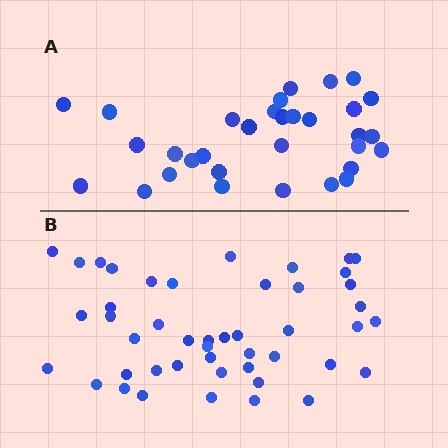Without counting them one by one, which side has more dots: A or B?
Region B (the bottom region) has more dots.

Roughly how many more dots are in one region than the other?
Region B has approximately 15 more dots than region A.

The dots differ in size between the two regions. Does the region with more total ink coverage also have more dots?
No. Region A has more total ink coverage because its dots are larger, but region B actually contains more individual dots. Total area can be misleading — the number of items is what matters here.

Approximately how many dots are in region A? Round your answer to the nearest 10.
About 30 dots. (The exact count is 32, which rounds to 30.)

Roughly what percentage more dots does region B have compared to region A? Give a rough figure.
About 45% more.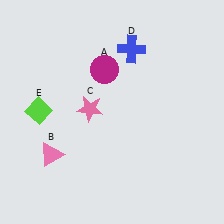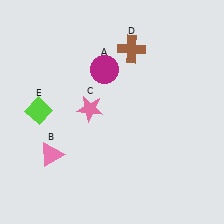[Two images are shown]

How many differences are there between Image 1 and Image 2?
There is 1 difference between the two images.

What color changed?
The cross (D) changed from blue in Image 1 to brown in Image 2.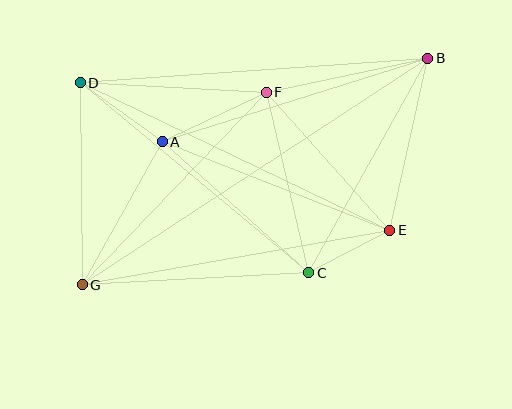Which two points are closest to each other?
Points C and E are closest to each other.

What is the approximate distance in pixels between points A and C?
The distance between A and C is approximately 196 pixels.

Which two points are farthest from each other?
Points B and G are farthest from each other.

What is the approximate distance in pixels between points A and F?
The distance between A and F is approximately 115 pixels.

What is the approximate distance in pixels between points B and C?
The distance between B and C is approximately 245 pixels.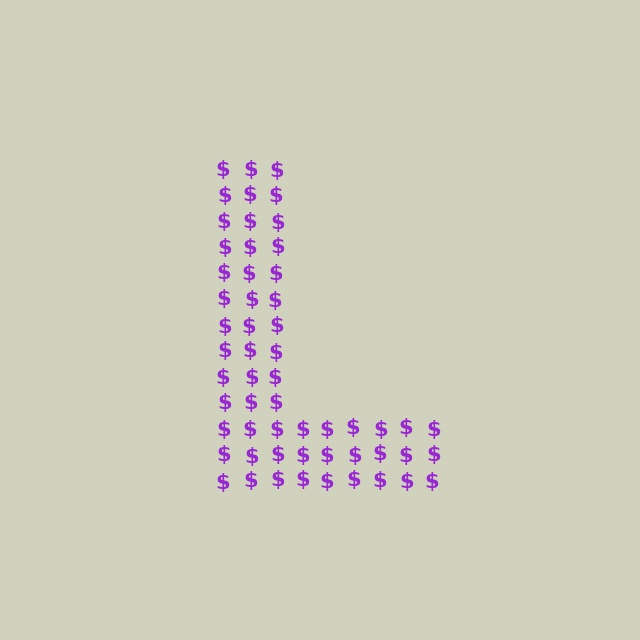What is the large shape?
The large shape is the letter L.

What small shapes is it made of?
It is made of small dollar signs.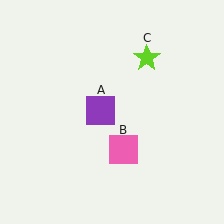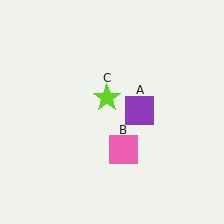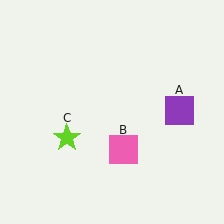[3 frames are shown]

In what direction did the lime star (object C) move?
The lime star (object C) moved down and to the left.